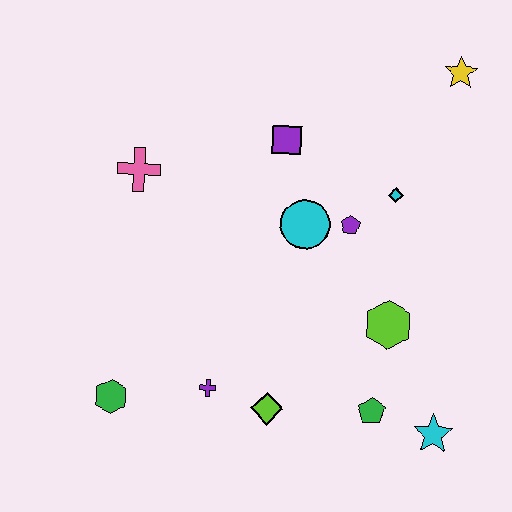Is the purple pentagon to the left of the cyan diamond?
Yes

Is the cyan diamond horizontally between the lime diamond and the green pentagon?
No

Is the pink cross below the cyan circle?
No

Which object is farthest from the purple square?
The cyan star is farthest from the purple square.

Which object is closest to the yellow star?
The cyan diamond is closest to the yellow star.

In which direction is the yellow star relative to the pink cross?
The yellow star is to the right of the pink cross.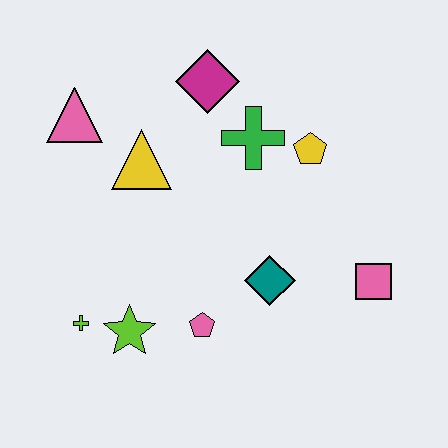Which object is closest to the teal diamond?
The pink pentagon is closest to the teal diamond.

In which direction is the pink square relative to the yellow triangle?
The pink square is to the right of the yellow triangle.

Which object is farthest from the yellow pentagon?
The lime cross is farthest from the yellow pentagon.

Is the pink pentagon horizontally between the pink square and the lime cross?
Yes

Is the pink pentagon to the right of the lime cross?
Yes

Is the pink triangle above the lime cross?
Yes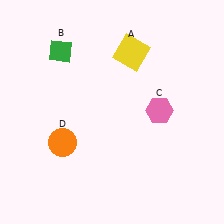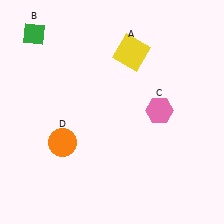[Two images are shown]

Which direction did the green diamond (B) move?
The green diamond (B) moved left.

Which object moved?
The green diamond (B) moved left.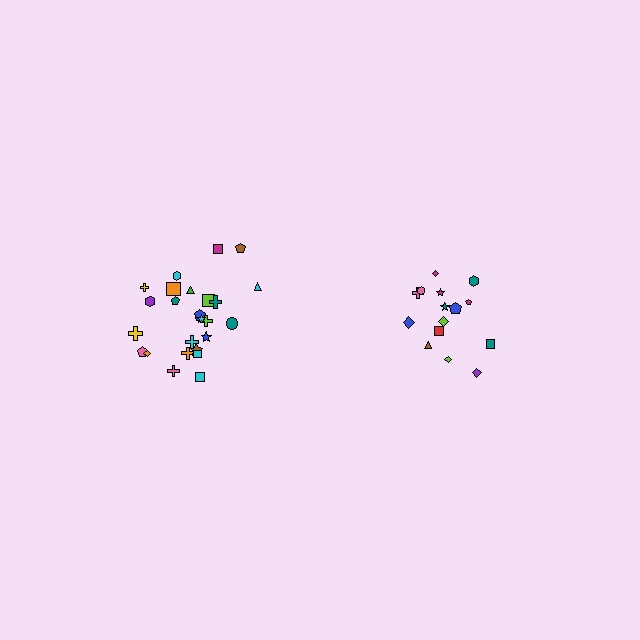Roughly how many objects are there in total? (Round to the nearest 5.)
Roughly 40 objects in total.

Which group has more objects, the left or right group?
The left group.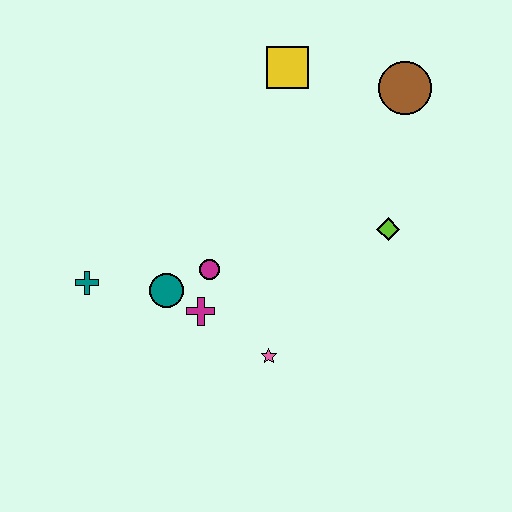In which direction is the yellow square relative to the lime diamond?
The yellow square is above the lime diamond.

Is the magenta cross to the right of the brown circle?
No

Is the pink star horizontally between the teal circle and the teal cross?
No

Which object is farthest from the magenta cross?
The brown circle is farthest from the magenta cross.